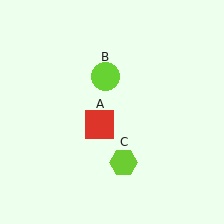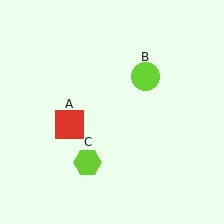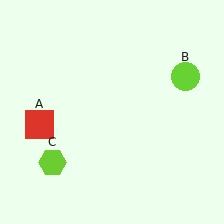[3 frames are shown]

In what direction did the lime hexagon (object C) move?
The lime hexagon (object C) moved left.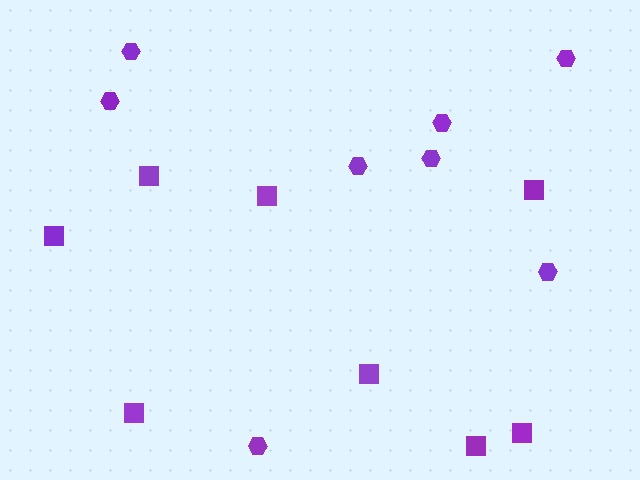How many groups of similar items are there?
There are 2 groups: one group of squares (8) and one group of hexagons (8).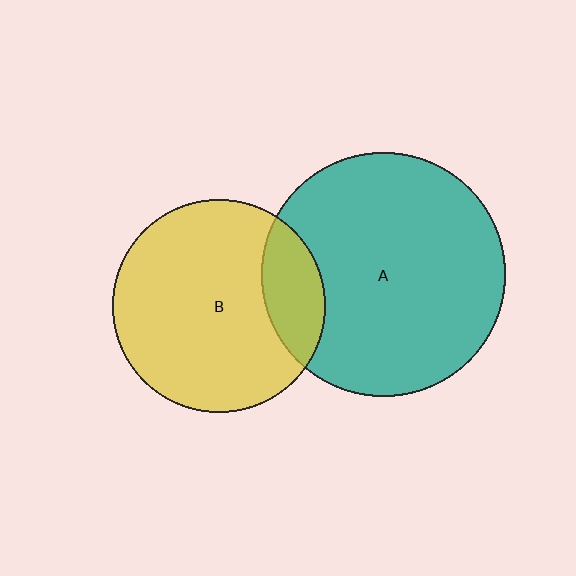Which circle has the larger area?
Circle A (teal).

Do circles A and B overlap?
Yes.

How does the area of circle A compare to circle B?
Approximately 1.3 times.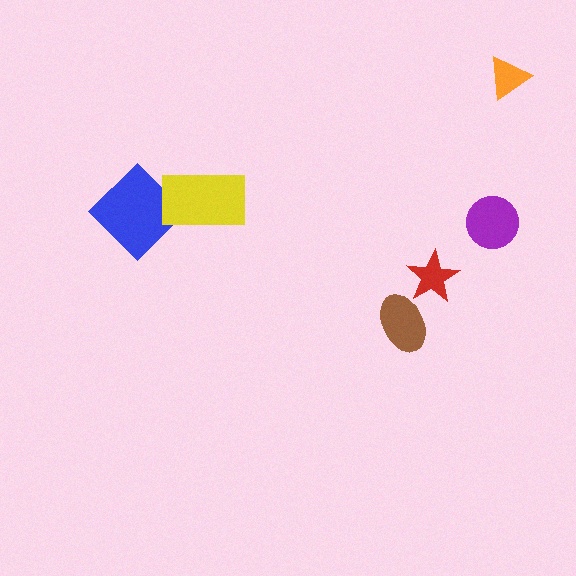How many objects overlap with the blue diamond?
1 object overlaps with the blue diamond.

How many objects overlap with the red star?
0 objects overlap with the red star.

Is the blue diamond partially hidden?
Yes, it is partially covered by another shape.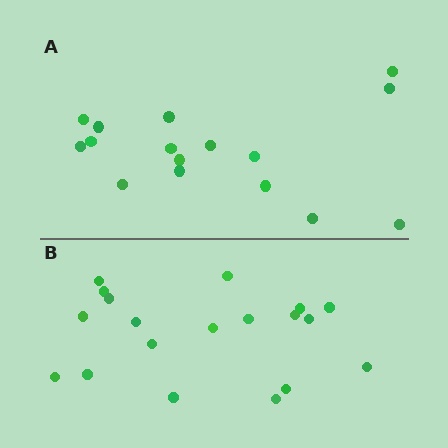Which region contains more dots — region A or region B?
Region B (the bottom region) has more dots.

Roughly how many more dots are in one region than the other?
Region B has just a few more — roughly 2 or 3 more dots than region A.